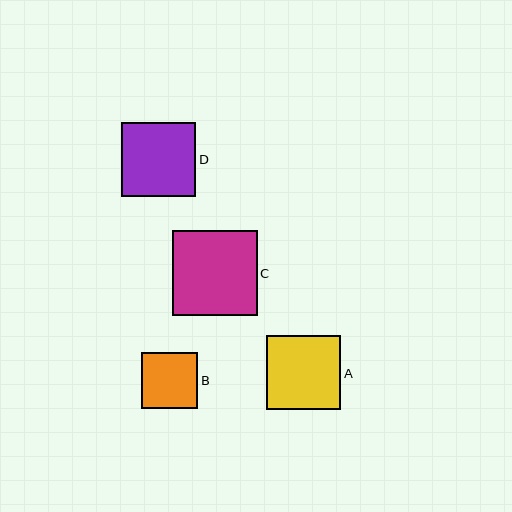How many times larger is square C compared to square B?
Square C is approximately 1.5 times the size of square B.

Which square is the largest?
Square C is the largest with a size of approximately 84 pixels.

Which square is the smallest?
Square B is the smallest with a size of approximately 56 pixels.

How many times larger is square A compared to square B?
Square A is approximately 1.3 times the size of square B.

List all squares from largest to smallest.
From largest to smallest: C, A, D, B.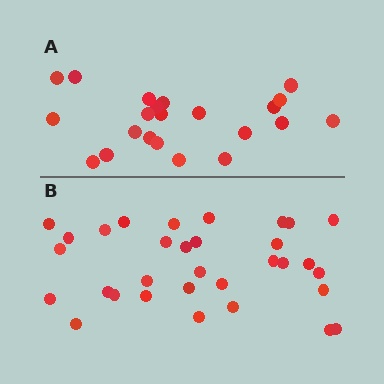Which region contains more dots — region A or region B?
Region B (the bottom region) has more dots.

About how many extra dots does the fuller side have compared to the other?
Region B has roughly 10 or so more dots than region A.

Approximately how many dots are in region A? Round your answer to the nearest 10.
About 20 dots. (The exact count is 22, which rounds to 20.)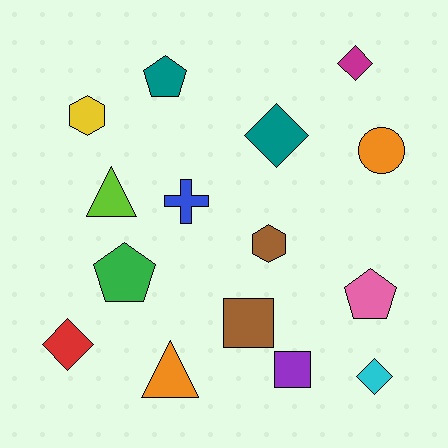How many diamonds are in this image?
There are 4 diamonds.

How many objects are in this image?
There are 15 objects.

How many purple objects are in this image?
There is 1 purple object.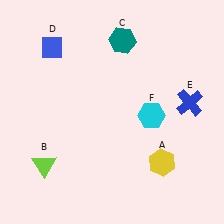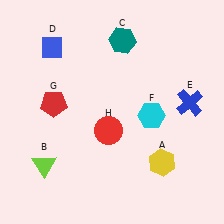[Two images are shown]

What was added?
A red pentagon (G), a red circle (H) were added in Image 2.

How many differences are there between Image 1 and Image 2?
There are 2 differences between the two images.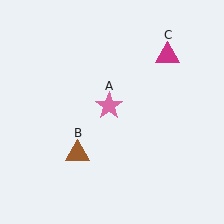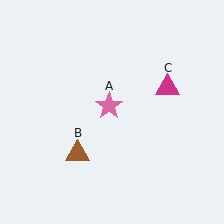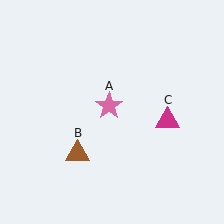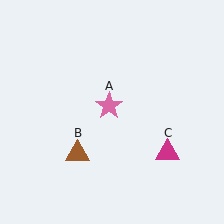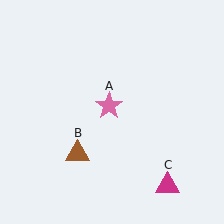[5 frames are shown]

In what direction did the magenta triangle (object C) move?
The magenta triangle (object C) moved down.